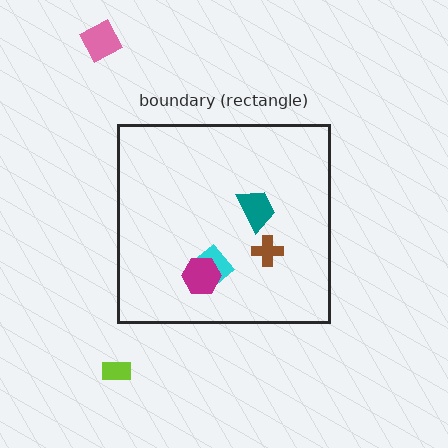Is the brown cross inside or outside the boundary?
Inside.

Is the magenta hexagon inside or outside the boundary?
Inside.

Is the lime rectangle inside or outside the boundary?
Outside.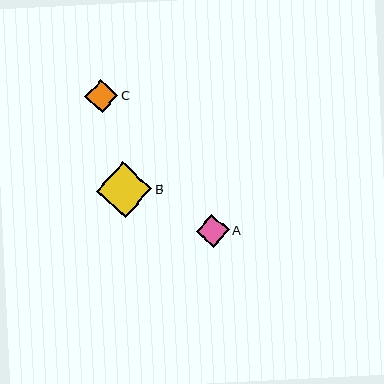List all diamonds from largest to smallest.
From largest to smallest: B, C, A.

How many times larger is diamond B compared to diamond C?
Diamond B is approximately 1.7 times the size of diamond C.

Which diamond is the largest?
Diamond B is the largest with a size of approximately 55 pixels.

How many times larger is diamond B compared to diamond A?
Diamond B is approximately 1.7 times the size of diamond A.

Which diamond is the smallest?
Diamond A is the smallest with a size of approximately 33 pixels.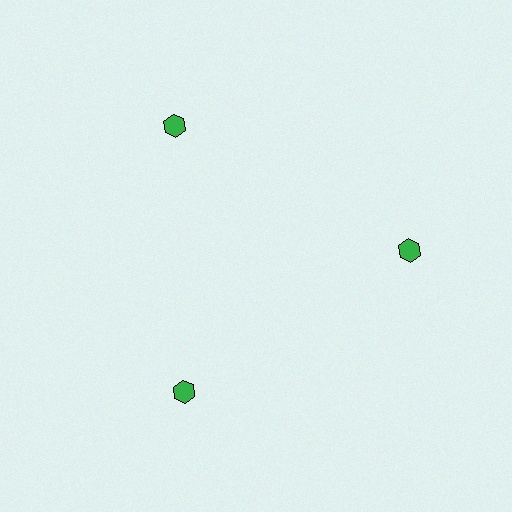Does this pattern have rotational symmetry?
Yes, this pattern has 3-fold rotational symmetry. It looks the same after rotating 120 degrees around the center.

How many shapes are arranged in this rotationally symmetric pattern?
There are 3 shapes, arranged in 3 groups of 1.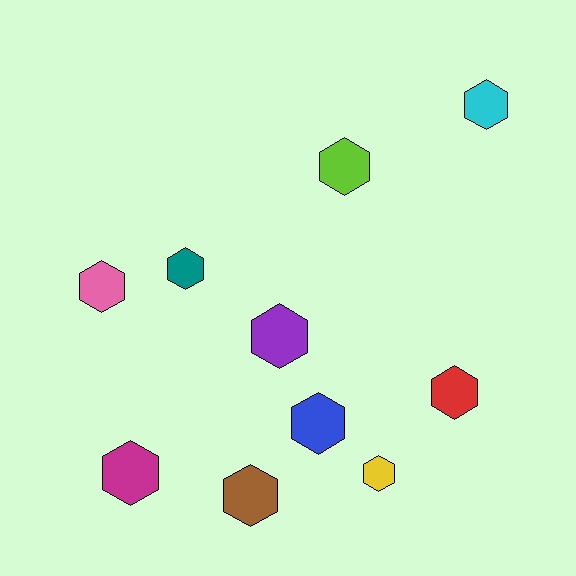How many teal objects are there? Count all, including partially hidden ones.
There is 1 teal object.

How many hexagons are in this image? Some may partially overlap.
There are 10 hexagons.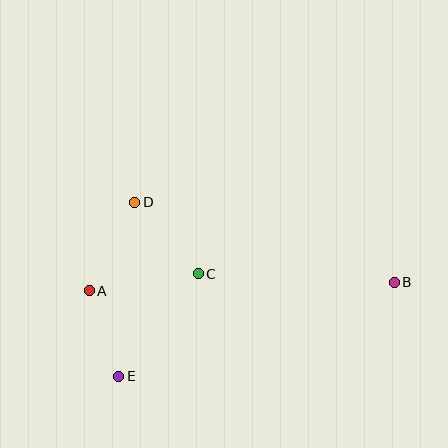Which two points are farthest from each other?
Points A and B are farthest from each other.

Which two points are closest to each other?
Points A and E are closest to each other.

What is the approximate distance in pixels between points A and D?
The distance between A and D is approximately 100 pixels.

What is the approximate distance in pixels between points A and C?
The distance between A and C is approximately 111 pixels.